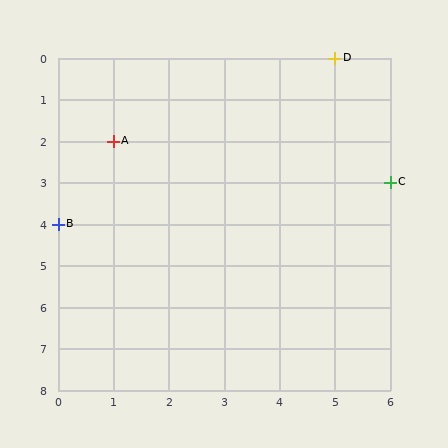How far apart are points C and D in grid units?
Points C and D are 1 column and 3 rows apart (about 3.2 grid units diagonally).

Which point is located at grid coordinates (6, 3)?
Point C is at (6, 3).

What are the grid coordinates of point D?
Point D is at grid coordinates (5, 0).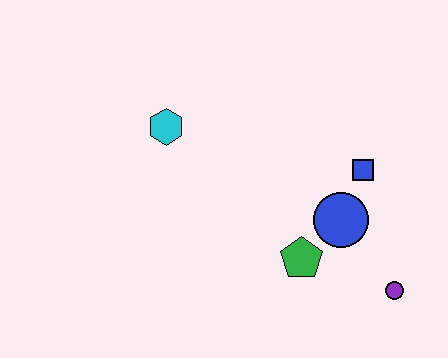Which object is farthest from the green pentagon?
The cyan hexagon is farthest from the green pentagon.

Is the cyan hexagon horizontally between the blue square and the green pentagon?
No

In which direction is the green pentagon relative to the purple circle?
The green pentagon is to the left of the purple circle.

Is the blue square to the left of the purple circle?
Yes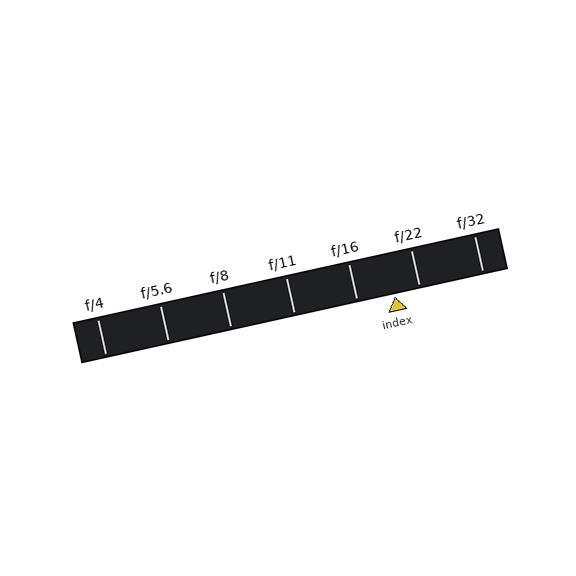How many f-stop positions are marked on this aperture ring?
There are 7 f-stop positions marked.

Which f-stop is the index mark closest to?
The index mark is closest to f/22.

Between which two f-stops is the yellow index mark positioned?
The index mark is between f/16 and f/22.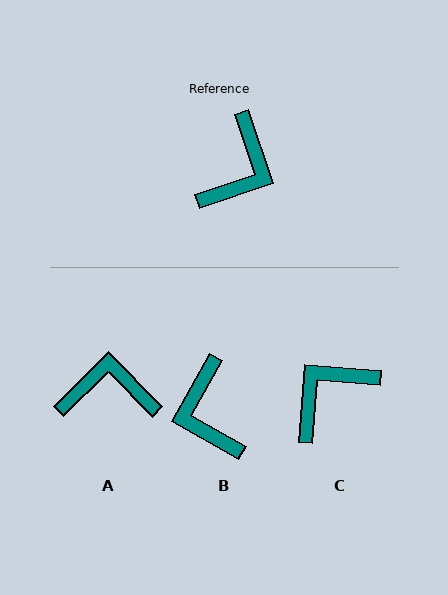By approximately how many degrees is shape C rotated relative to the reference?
Approximately 157 degrees counter-clockwise.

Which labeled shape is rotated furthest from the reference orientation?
C, about 157 degrees away.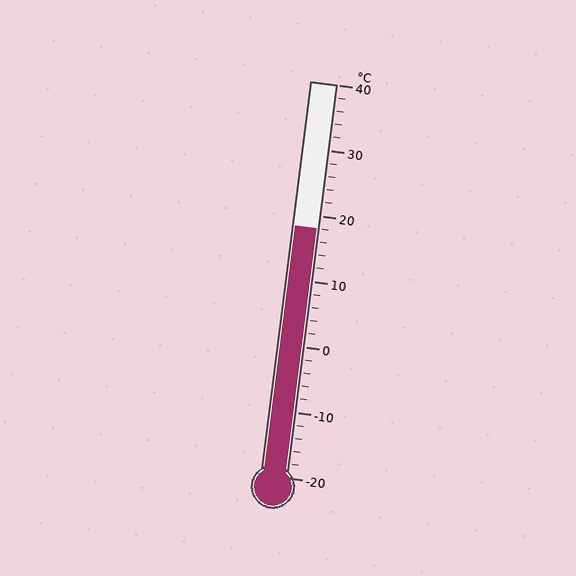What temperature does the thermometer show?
The thermometer shows approximately 18°C.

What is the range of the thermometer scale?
The thermometer scale ranges from -20°C to 40°C.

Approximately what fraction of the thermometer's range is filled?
The thermometer is filled to approximately 65% of its range.